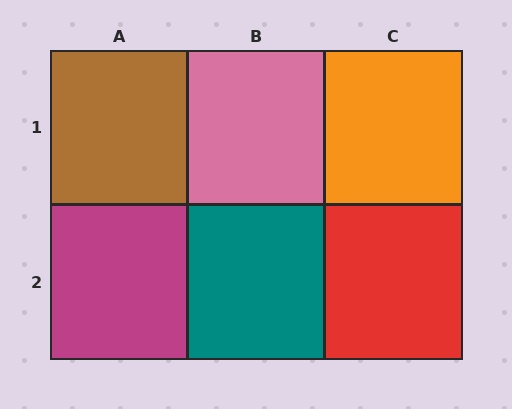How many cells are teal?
1 cell is teal.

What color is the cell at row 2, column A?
Magenta.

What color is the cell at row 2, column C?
Red.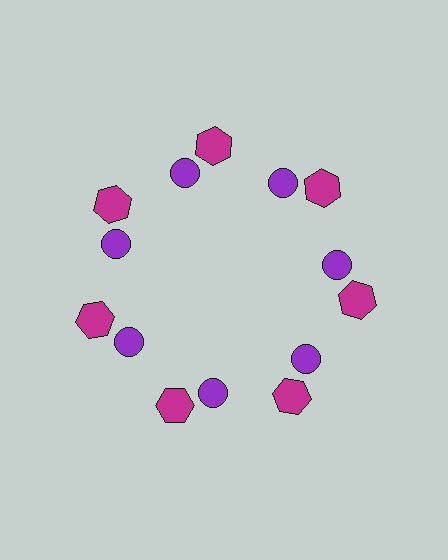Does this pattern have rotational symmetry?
Yes, this pattern has 7-fold rotational symmetry. It looks the same after rotating 51 degrees around the center.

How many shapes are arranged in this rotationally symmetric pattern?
There are 14 shapes, arranged in 7 groups of 2.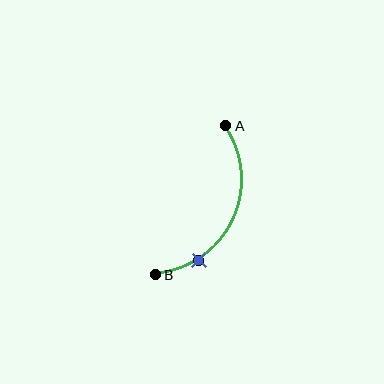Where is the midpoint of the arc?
The arc midpoint is the point on the curve farthest from the straight line joining A and B. It sits to the right of that line.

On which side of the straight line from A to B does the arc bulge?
The arc bulges to the right of the straight line connecting A and B.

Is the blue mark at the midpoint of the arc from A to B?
No. The blue mark lies on the arc but is closer to endpoint B. The arc midpoint would be at the point on the curve equidistant along the arc from both A and B.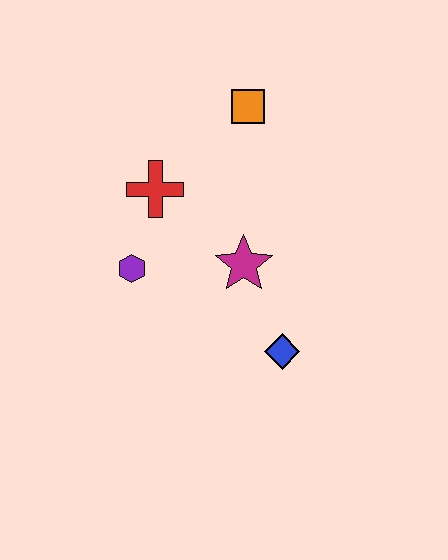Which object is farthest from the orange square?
The blue diamond is farthest from the orange square.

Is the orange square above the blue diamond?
Yes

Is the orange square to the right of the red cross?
Yes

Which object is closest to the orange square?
The red cross is closest to the orange square.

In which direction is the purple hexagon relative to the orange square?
The purple hexagon is below the orange square.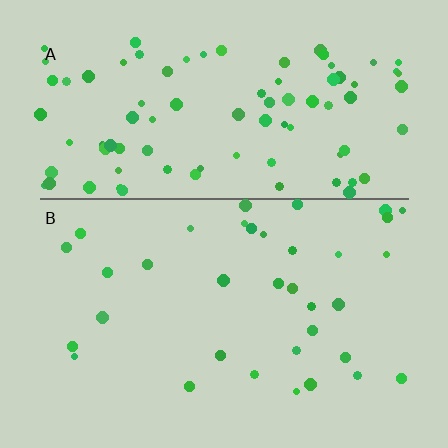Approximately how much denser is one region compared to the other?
Approximately 2.6× — region A over region B.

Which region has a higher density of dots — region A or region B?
A (the top).